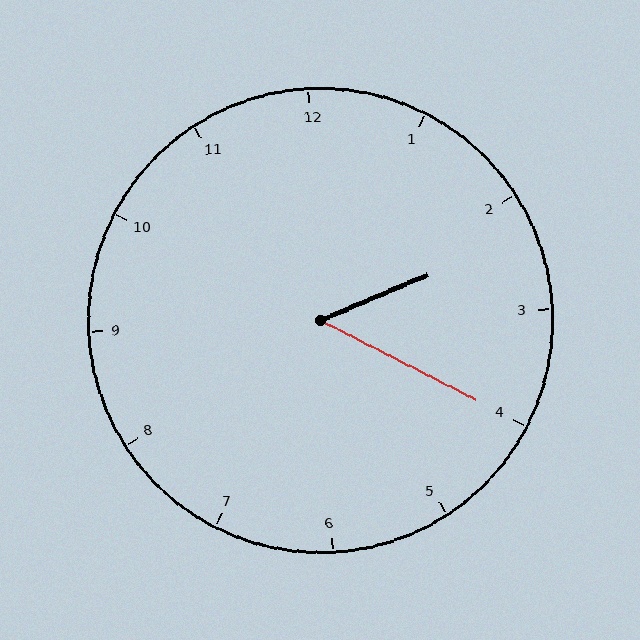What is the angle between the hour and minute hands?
Approximately 50 degrees.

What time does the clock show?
2:20.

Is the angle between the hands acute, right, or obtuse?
It is acute.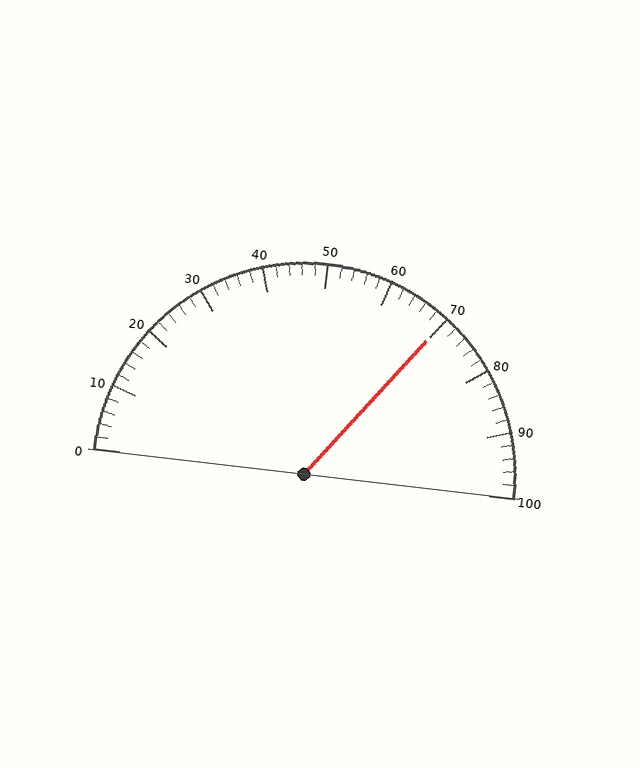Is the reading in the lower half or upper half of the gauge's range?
The reading is in the upper half of the range (0 to 100).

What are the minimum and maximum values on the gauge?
The gauge ranges from 0 to 100.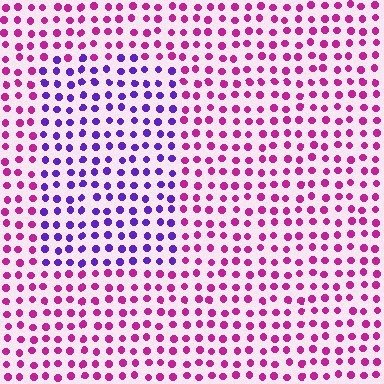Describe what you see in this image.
The image is filled with small magenta elements in a uniform arrangement. A rectangle-shaped region is visible where the elements are tinted to a slightly different hue, forming a subtle color boundary.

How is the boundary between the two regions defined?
The boundary is defined purely by a slight shift in hue (about 53 degrees). Spacing, size, and orientation are identical on both sides.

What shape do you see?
I see a rectangle.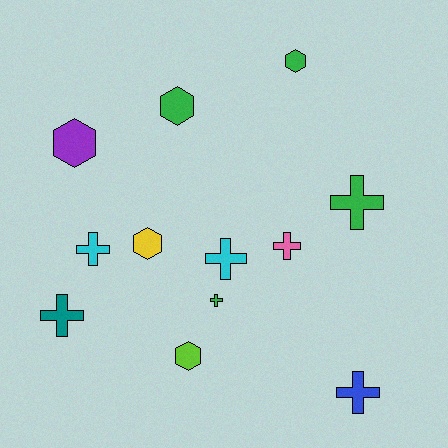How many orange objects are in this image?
There are no orange objects.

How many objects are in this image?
There are 12 objects.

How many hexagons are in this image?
There are 5 hexagons.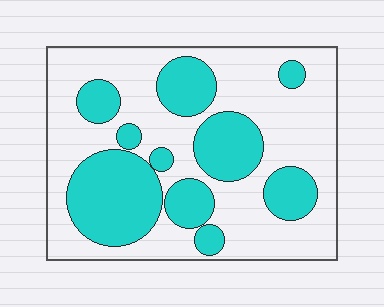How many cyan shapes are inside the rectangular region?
10.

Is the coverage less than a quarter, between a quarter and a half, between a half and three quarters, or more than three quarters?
Between a quarter and a half.